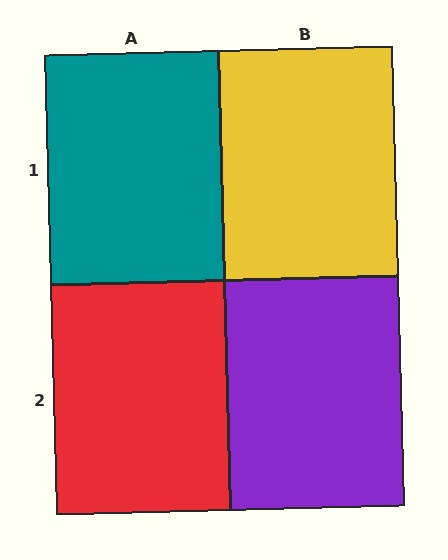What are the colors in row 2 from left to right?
Red, purple.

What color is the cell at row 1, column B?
Yellow.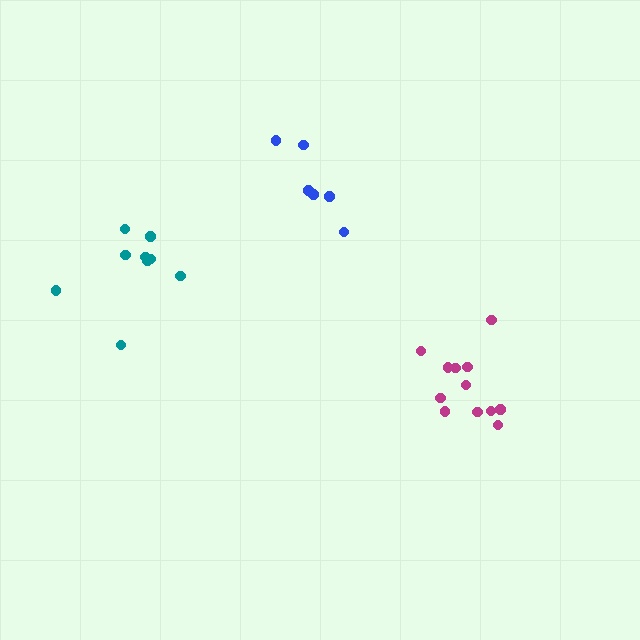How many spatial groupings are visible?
There are 3 spatial groupings.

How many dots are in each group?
Group 1: 12 dots, Group 2: 9 dots, Group 3: 6 dots (27 total).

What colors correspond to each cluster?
The clusters are colored: magenta, teal, blue.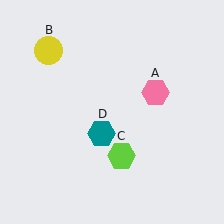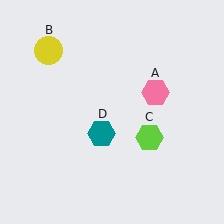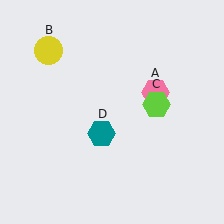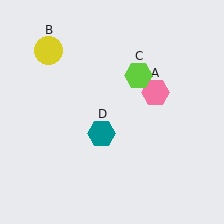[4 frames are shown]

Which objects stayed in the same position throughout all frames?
Pink hexagon (object A) and yellow circle (object B) and teal hexagon (object D) remained stationary.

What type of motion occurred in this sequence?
The lime hexagon (object C) rotated counterclockwise around the center of the scene.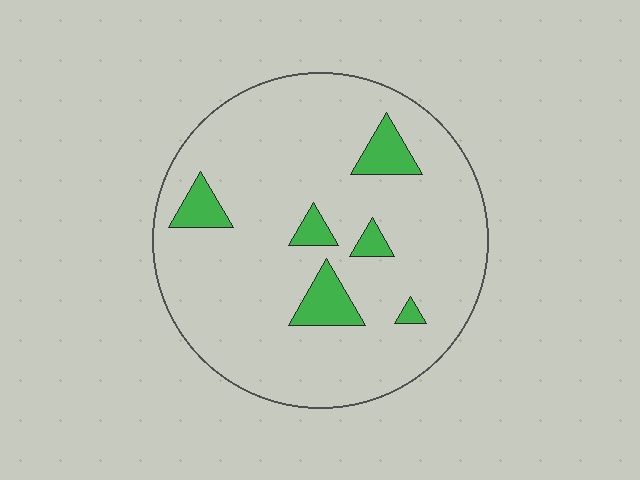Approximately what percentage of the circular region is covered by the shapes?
Approximately 10%.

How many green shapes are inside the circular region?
6.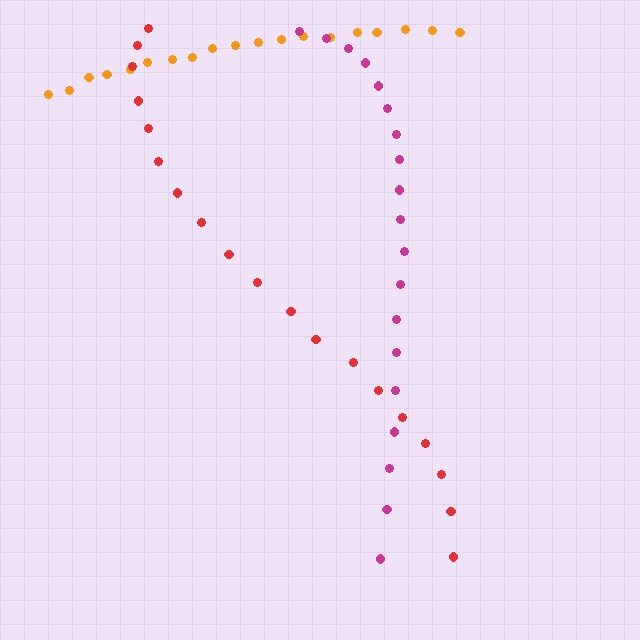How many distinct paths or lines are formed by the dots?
There are 3 distinct paths.